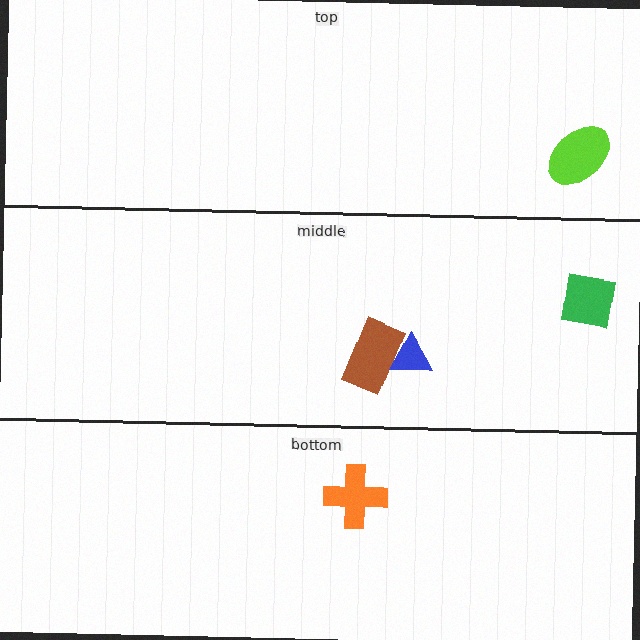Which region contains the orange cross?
The bottom region.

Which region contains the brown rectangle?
The middle region.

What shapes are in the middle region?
The brown rectangle, the green square, the blue triangle.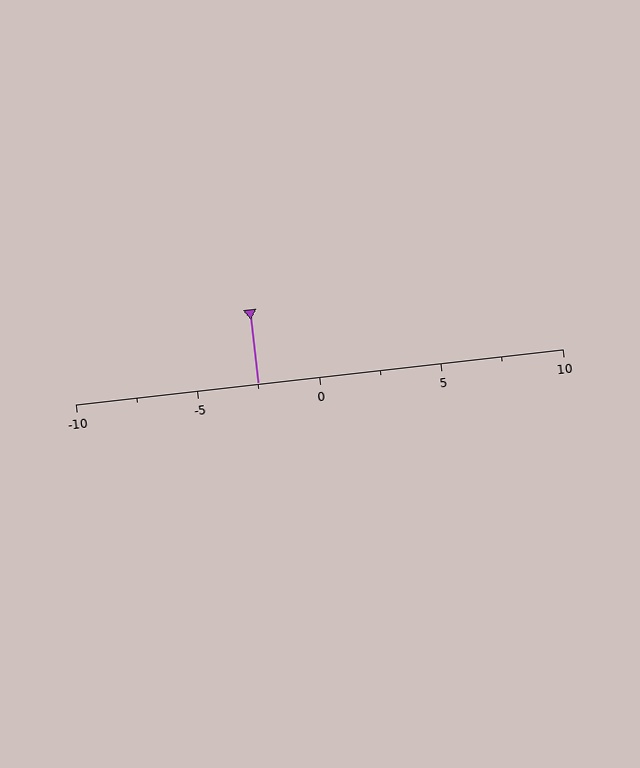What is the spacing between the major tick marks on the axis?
The major ticks are spaced 5 apart.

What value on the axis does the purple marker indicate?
The marker indicates approximately -2.5.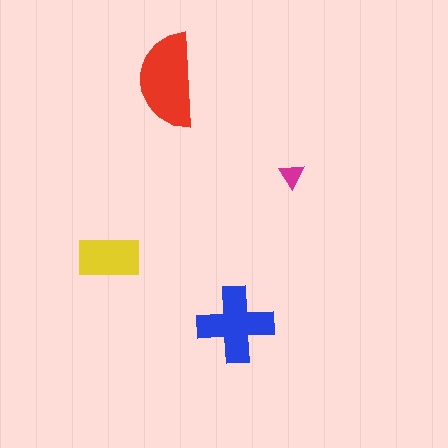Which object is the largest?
The red semicircle.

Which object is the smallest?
The magenta triangle.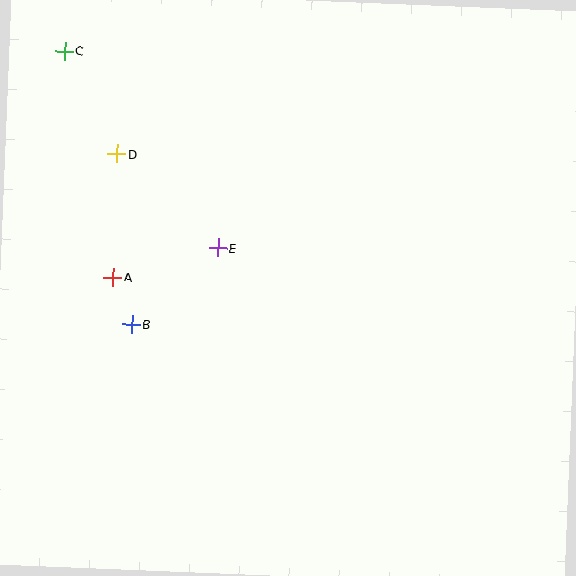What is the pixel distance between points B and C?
The distance between B and C is 282 pixels.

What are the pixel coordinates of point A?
Point A is at (113, 277).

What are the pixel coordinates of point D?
Point D is at (117, 154).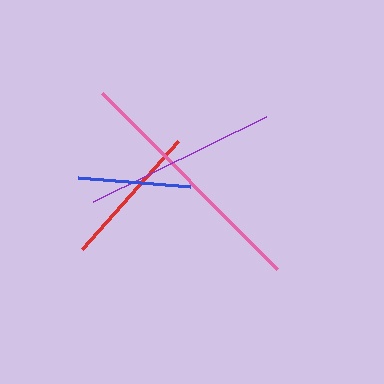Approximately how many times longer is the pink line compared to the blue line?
The pink line is approximately 2.2 times the length of the blue line.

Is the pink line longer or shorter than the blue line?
The pink line is longer than the blue line.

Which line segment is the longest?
The pink line is the longest at approximately 248 pixels.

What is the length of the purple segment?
The purple segment is approximately 193 pixels long.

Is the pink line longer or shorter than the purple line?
The pink line is longer than the purple line.